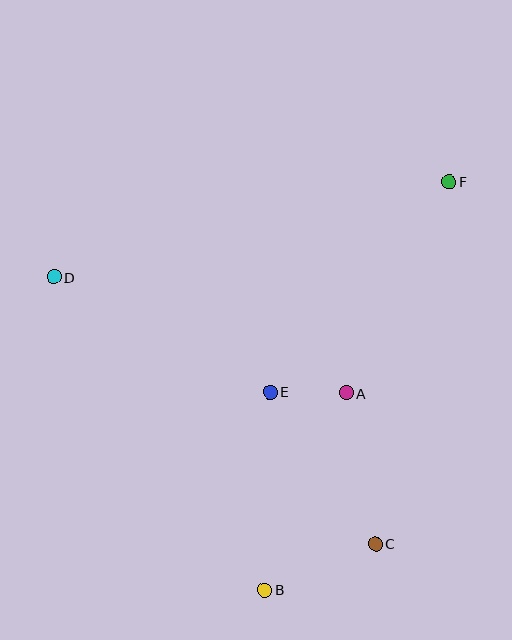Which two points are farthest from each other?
Points B and F are farthest from each other.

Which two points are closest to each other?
Points A and E are closest to each other.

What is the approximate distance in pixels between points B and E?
The distance between B and E is approximately 198 pixels.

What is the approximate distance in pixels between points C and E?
The distance between C and E is approximately 185 pixels.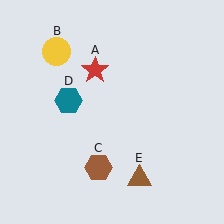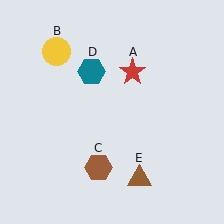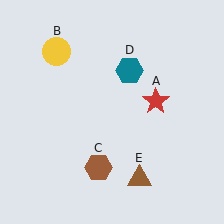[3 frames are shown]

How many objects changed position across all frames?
2 objects changed position: red star (object A), teal hexagon (object D).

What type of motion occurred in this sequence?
The red star (object A), teal hexagon (object D) rotated clockwise around the center of the scene.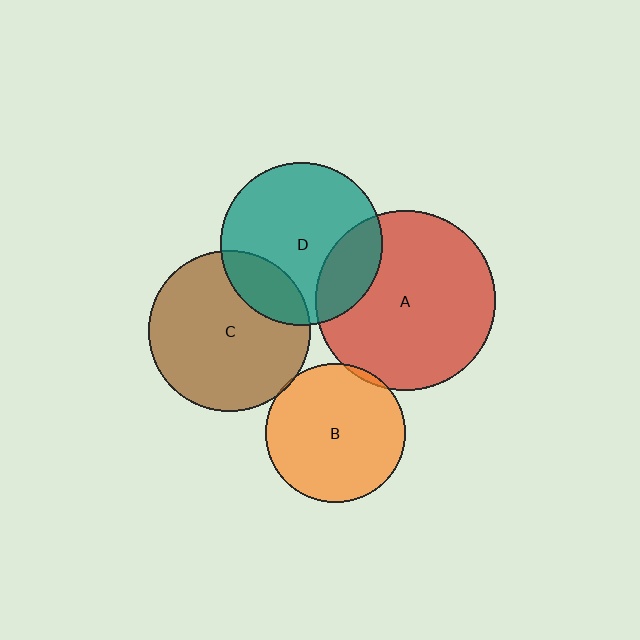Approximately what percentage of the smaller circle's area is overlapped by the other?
Approximately 5%.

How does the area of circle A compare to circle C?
Approximately 1.2 times.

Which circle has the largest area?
Circle A (red).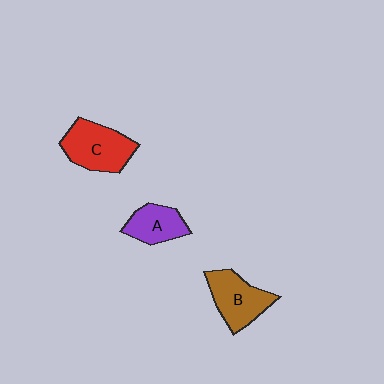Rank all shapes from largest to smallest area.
From largest to smallest: C (red), B (brown), A (purple).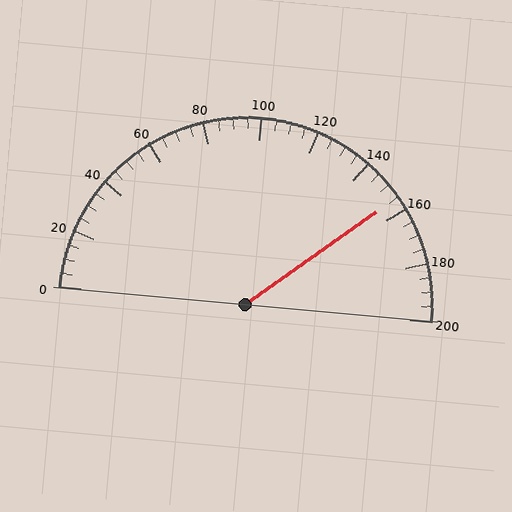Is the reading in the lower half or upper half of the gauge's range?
The reading is in the upper half of the range (0 to 200).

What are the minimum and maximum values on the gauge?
The gauge ranges from 0 to 200.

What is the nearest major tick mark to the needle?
The nearest major tick mark is 160.